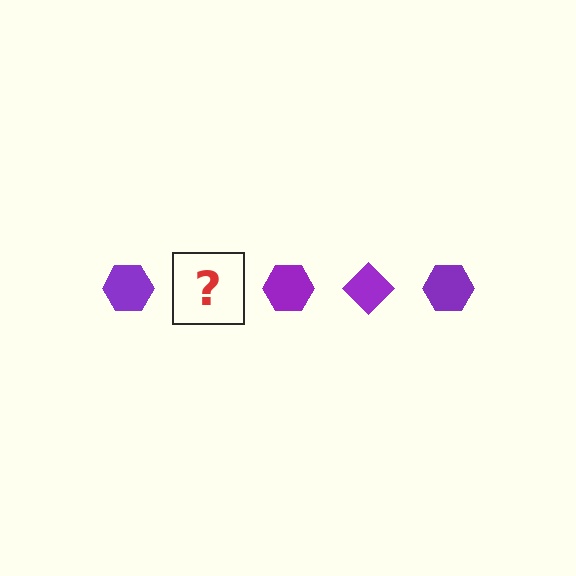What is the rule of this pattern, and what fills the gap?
The rule is that the pattern cycles through hexagon, diamond shapes in purple. The gap should be filled with a purple diamond.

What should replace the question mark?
The question mark should be replaced with a purple diamond.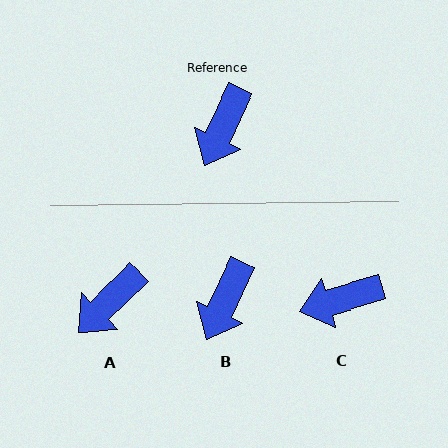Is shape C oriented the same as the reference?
No, it is off by about 49 degrees.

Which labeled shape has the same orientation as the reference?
B.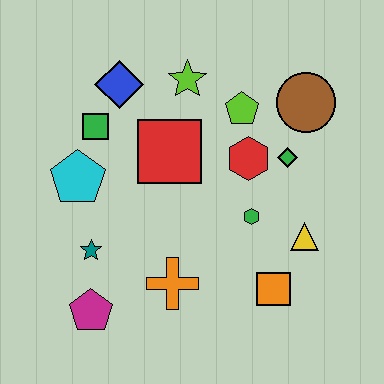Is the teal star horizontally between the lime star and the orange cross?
No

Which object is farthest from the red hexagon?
The magenta pentagon is farthest from the red hexagon.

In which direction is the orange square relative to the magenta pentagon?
The orange square is to the right of the magenta pentagon.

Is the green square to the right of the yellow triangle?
No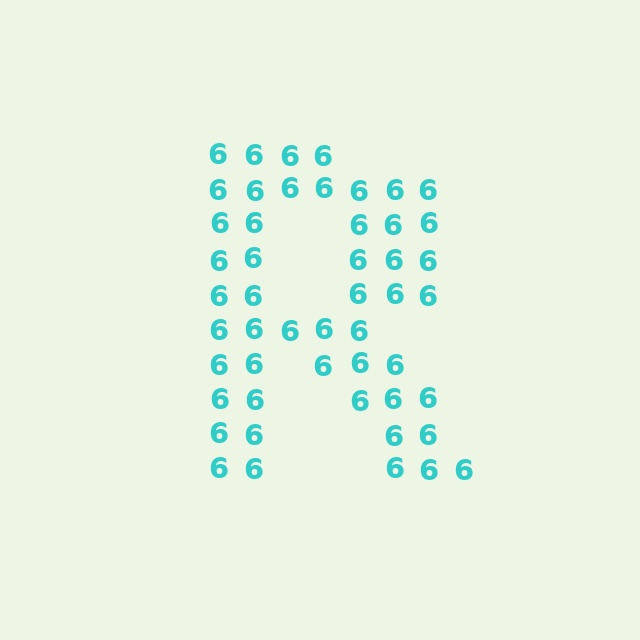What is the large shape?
The large shape is the letter R.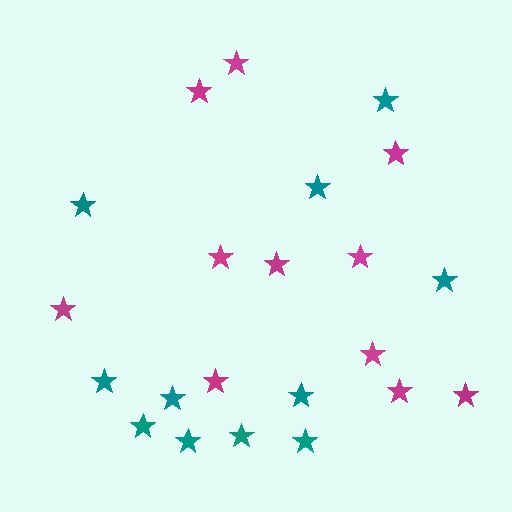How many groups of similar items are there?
There are 2 groups: one group of magenta stars (11) and one group of teal stars (11).